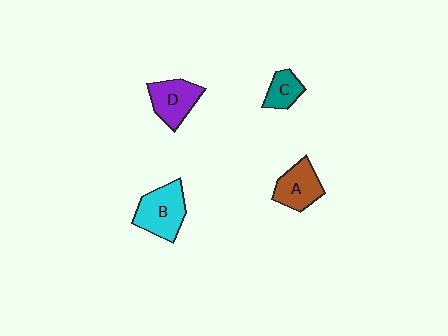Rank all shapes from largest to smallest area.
From largest to smallest: B (cyan), D (purple), A (brown), C (teal).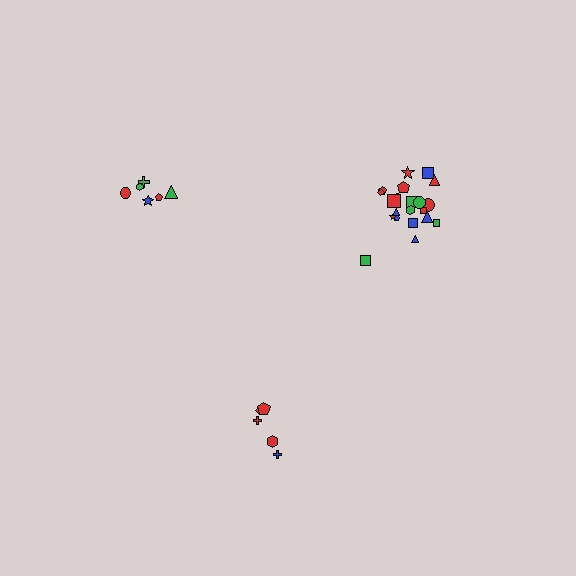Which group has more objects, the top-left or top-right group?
The top-right group.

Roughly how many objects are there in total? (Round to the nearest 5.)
Roughly 35 objects in total.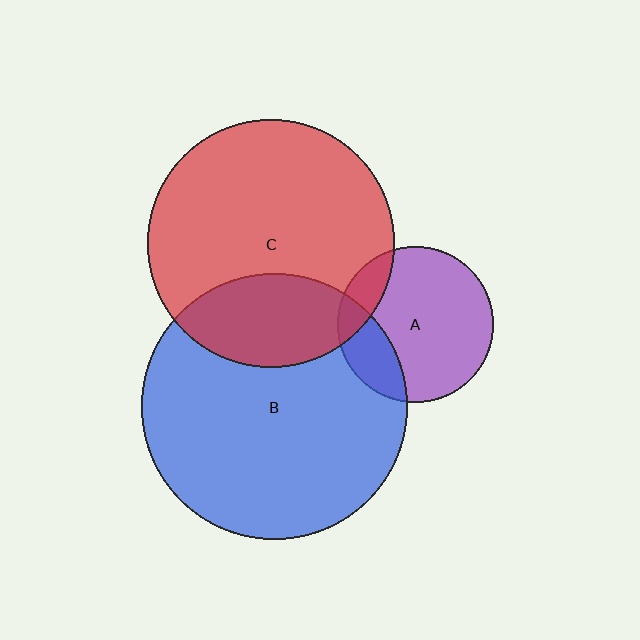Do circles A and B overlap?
Yes.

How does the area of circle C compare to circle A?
Approximately 2.5 times.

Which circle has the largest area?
Circle B (blue).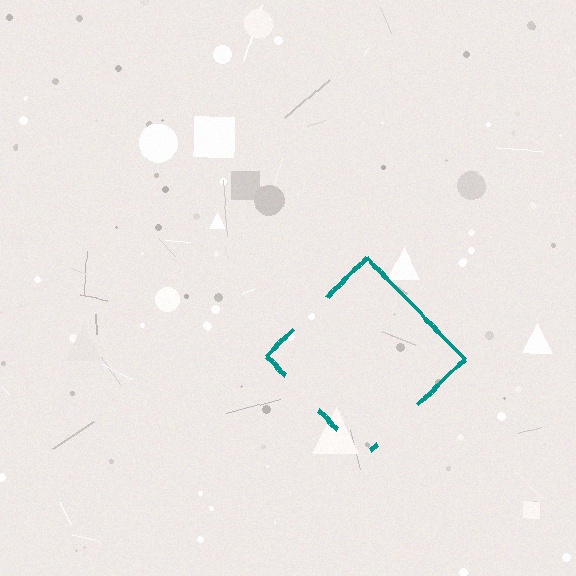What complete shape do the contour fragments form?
The contour fragments form a diamond.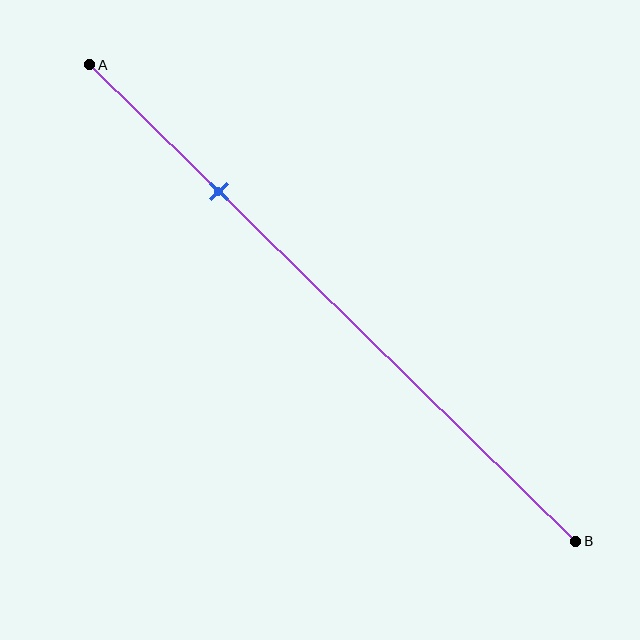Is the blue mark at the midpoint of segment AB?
No, the mark is at about 25% from A, not at the 50% midpoint.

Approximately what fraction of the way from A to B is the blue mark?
The blue mark is approximately 25% of the way from A to B.